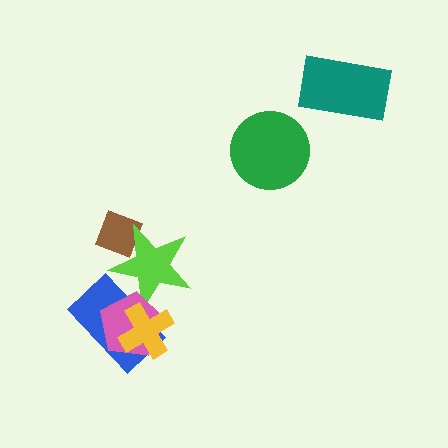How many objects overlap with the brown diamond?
1 object overlaps with the brown diamond.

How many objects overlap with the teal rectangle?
0 objects overlap with the teal rectangle.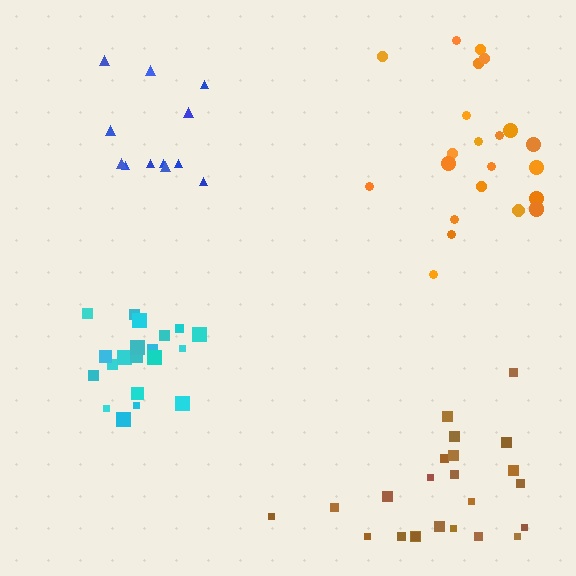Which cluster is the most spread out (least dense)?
Orange.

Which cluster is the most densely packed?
Cyan.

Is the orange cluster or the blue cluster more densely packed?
Blue.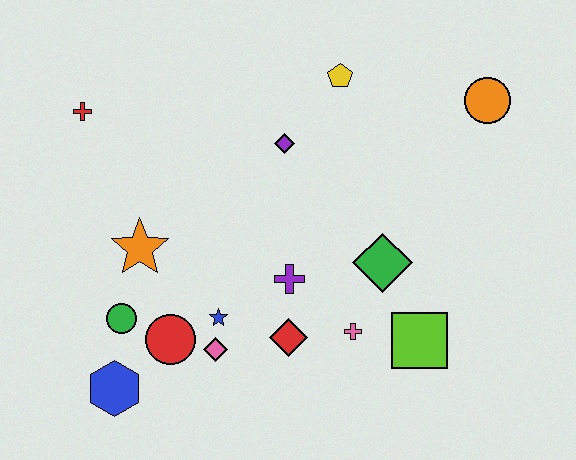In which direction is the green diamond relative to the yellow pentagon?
The green diamond is below the yellow pentagon.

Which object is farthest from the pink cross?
The red cross is farthest from the pink cross.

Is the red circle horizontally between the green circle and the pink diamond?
Yes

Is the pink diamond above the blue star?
No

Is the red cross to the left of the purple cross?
Yes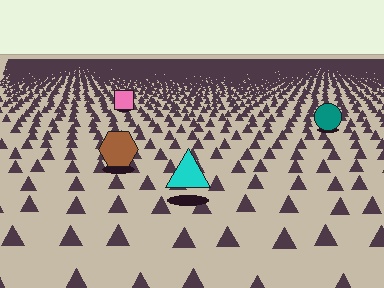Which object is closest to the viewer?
The cyan triangle is closest. The texture marks near it are larger and more spread out.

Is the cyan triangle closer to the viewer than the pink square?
Yes. The cyan triangle is closer — you can tell from the texture gradient: the ground texture is coarser near it.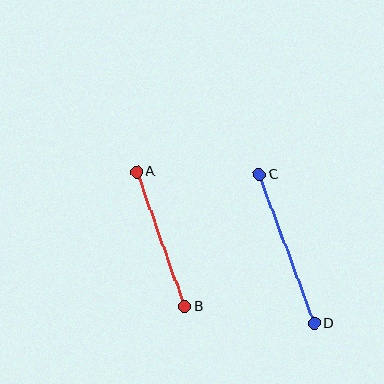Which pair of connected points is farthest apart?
Points C and D are farthest apart.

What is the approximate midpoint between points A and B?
The midpoint is at approximately (161, 239) pixels.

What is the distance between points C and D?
The distance is approximately 159 pixels.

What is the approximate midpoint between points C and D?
The midpoint is at approximately (287, 249) pixels.